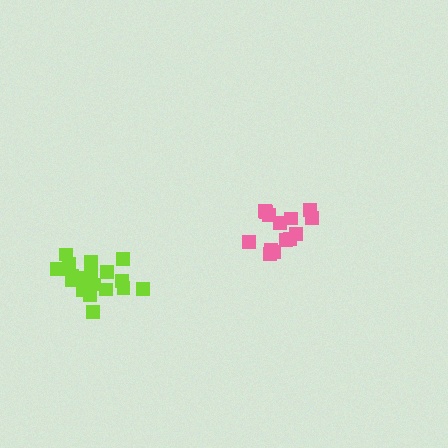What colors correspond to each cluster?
The clusters are colored: pink, lime.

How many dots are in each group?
Group 1: 14 dots, Group 2: 19 dots (33 total).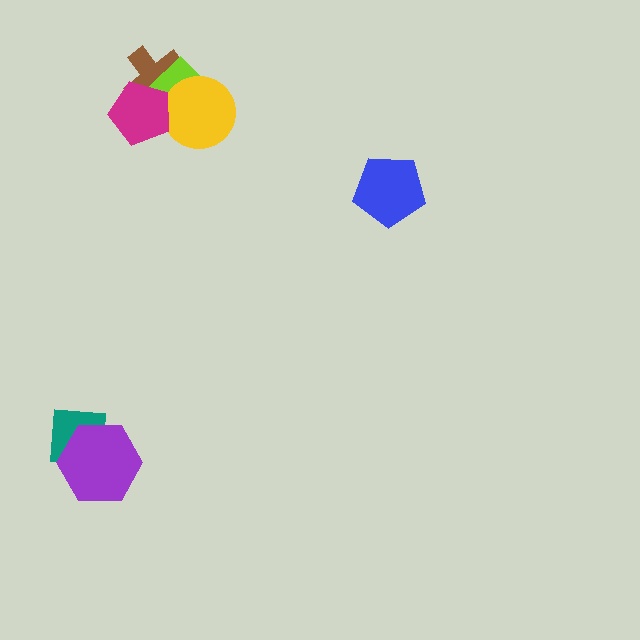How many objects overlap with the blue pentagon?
0 objects overlap with the blue pentagon.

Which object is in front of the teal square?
The purple hexagon is in front of the teal square.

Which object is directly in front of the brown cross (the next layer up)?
The lime diamond is directly in front of the brown cross.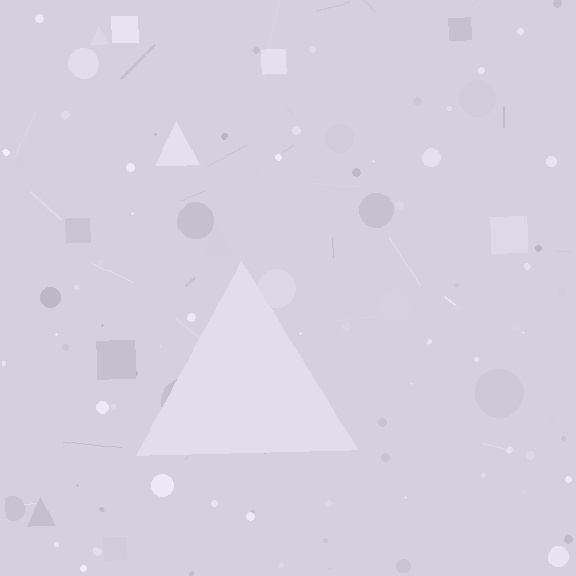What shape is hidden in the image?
A triangle is hidden in the image.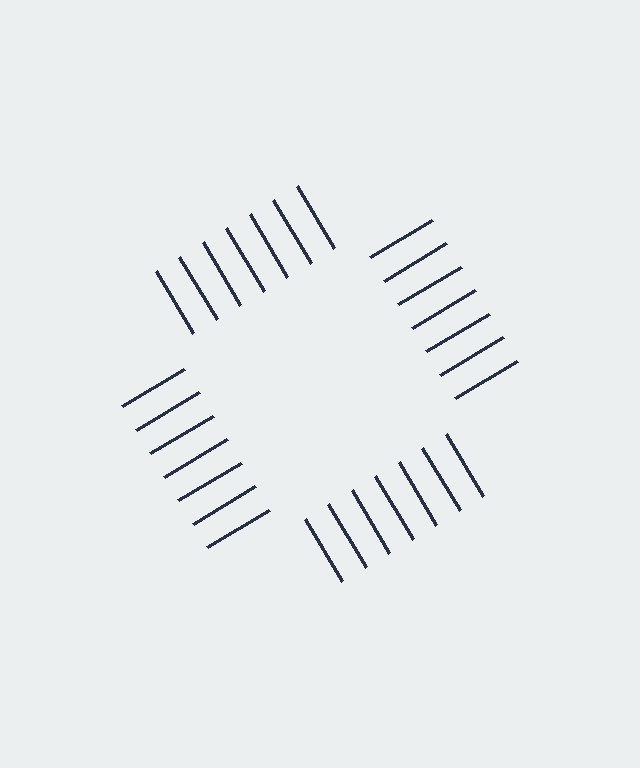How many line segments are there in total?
28 — 7 along each of the 4 edges.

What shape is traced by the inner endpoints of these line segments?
An illusory square — the line segments terminate on its edges but no continuous stroke is drawn.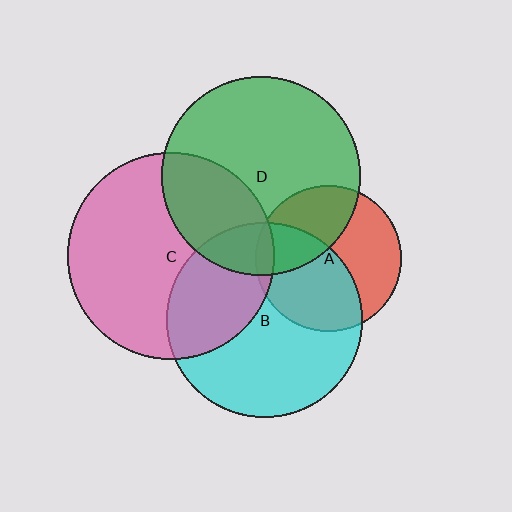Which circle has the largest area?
Circle C (pink).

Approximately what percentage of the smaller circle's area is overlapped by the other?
Approximately 50%.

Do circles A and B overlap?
Yes.